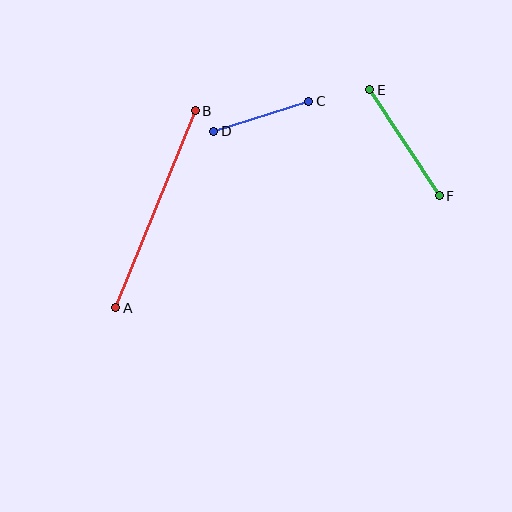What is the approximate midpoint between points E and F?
The midpoint is at approximately (404, 143) pixels.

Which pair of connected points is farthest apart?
Points A and B are farthest apart.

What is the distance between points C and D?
The distance is approximately 99 pixels.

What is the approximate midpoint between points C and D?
The midpoint is at approximately (261, 116) pixels.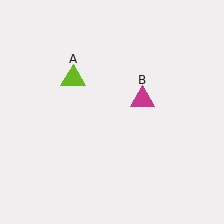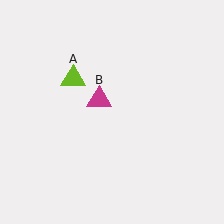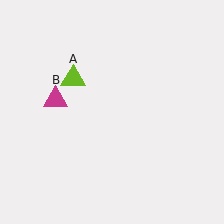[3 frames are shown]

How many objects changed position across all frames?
1 object changed position: magenta triangle (object B).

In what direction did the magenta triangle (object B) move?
The magenta triangle (object B) moved left.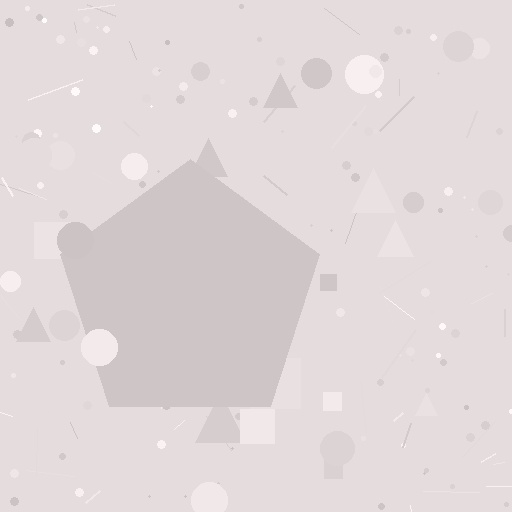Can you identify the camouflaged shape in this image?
The camouflaged shape is a pentagon.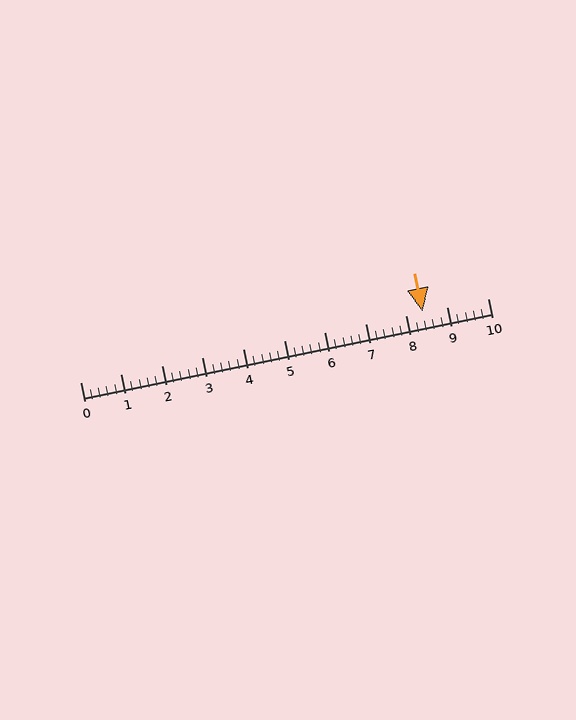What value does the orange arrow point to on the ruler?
The orange arrow points to approximately 8.4.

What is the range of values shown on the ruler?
The ruler shows values from 0 to 10.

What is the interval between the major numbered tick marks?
The major tick marks are spaced 1 units apart.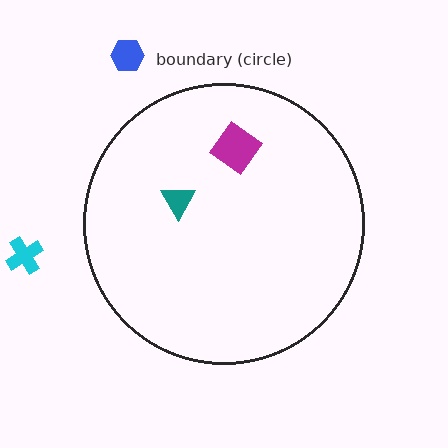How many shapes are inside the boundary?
2 inside, 2 outside.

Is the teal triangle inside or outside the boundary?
Inside.